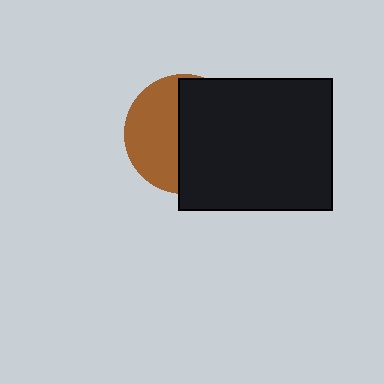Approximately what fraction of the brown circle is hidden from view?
Roughly 56% of the brown circle is hidden behind the black rectangle.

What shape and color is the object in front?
The object in front is a black rectangle.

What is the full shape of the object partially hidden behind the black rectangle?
The partially hidden object is a brown circle.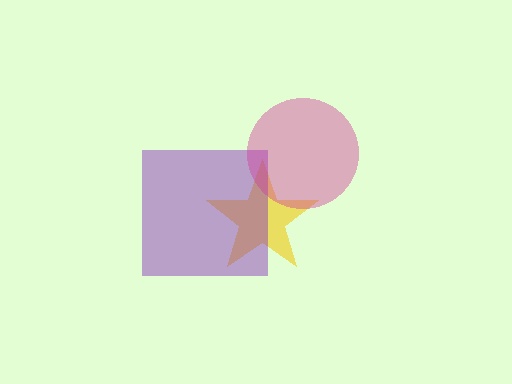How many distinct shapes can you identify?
There are 3 distinct shapes: a yellow star, a purple square, a magenta circle.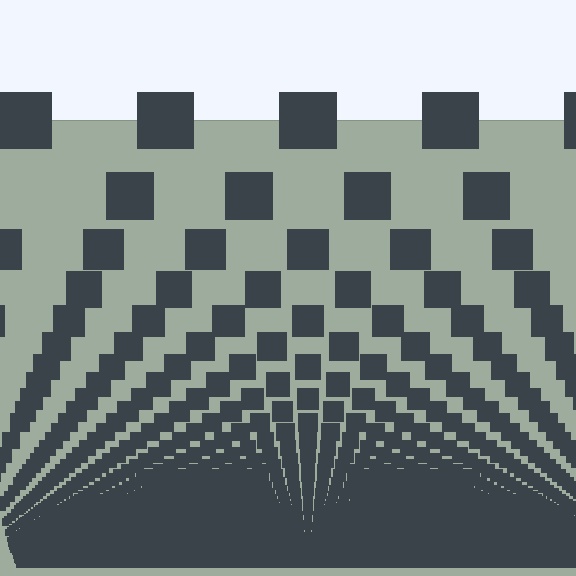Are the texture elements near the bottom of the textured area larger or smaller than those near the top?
Smaller. The gradient is inverted — elements near the bottom are smaller and denser.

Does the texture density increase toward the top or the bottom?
Density increases toward the bottom.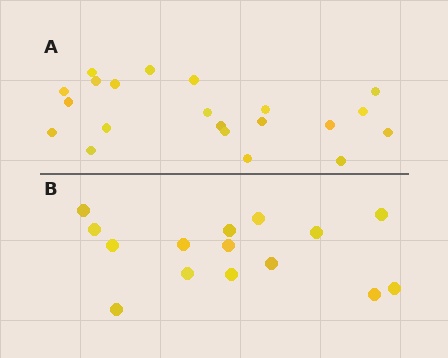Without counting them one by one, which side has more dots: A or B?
Region A (the top region) has more dots.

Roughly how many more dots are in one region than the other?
Region A has about 6 more dots than region B.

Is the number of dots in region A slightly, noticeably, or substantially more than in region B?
Region A has noticeably more, but not dramatically so. The ratio is roughly 1.4 to 1.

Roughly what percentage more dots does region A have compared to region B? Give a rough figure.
About 40% more.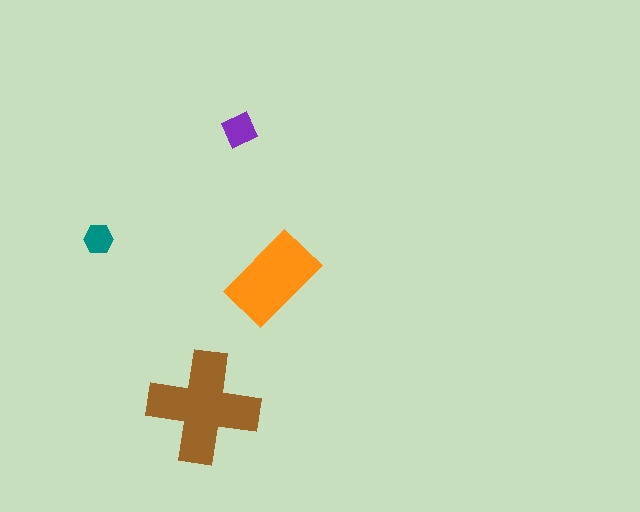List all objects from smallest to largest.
The teal hexagon, the purple diamond, the orange rectangle, the brown cross.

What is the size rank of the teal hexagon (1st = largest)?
4th.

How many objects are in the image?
There are 4 objects in the image.